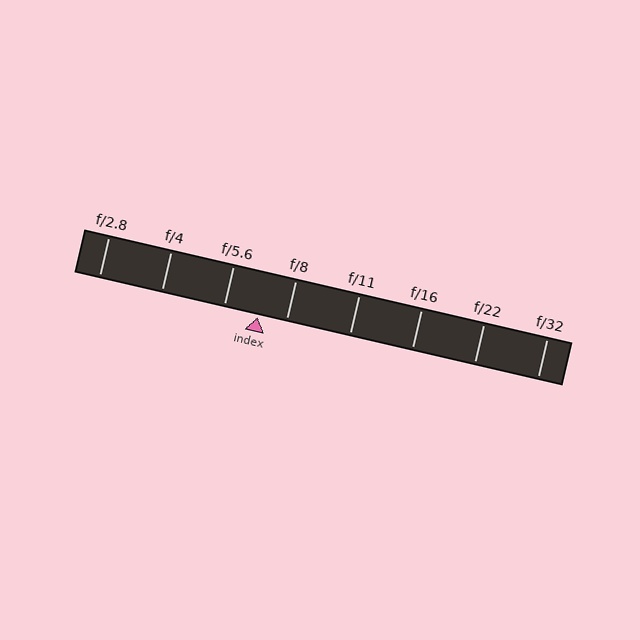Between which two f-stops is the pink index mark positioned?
The index mark is between f/5.6 and f/8.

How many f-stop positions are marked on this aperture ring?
There are 8 f-stop positions marked.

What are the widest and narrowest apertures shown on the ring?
The widest aperture shown is f/2.8 and the narrowest is f/32.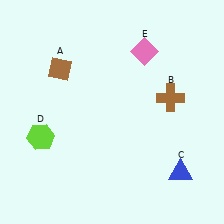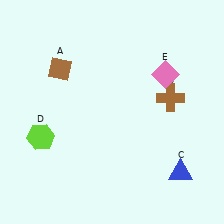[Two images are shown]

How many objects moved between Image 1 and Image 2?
1 object moved between the two images.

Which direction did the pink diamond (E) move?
The pink diamond (E) moved down.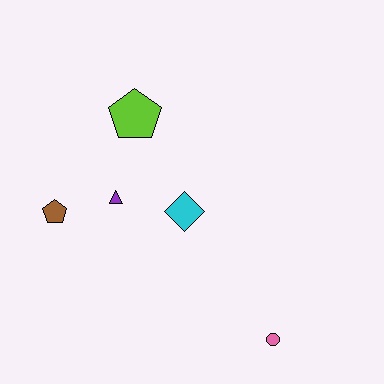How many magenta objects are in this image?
There are no magenta objects.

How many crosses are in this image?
There are no crosses.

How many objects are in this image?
There are 5 objects.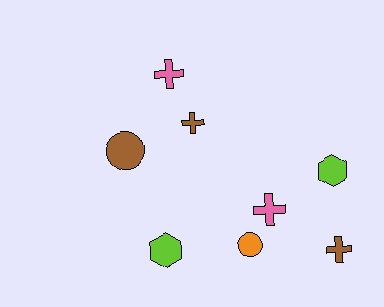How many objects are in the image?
There are 8 objects.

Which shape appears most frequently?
Cross, with 4 objects.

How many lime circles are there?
There are no lime circles.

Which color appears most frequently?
Brown, with 3 objects.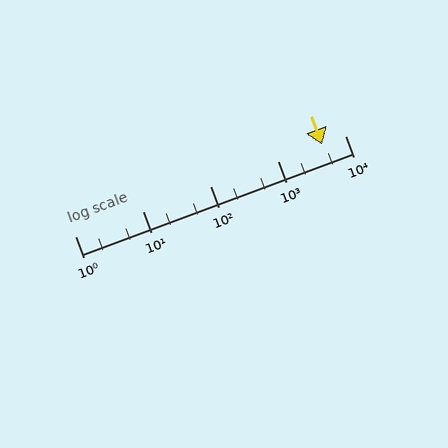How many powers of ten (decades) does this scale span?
The scale spans 4 decades, from 1 to 10000.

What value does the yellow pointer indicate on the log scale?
The pointer indicates approximately 4500.